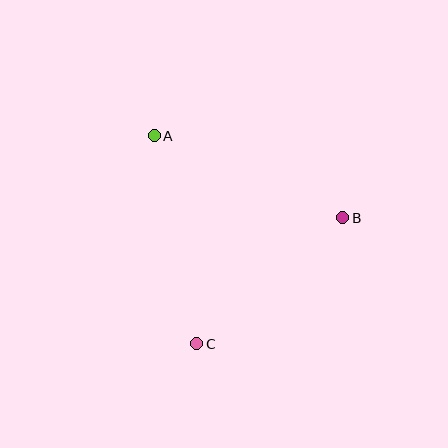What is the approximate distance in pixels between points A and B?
The distance between A and B is approximately 205 pixels.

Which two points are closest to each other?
Points B and C are closest to each other.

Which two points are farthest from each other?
Points A and C are farthest from each other.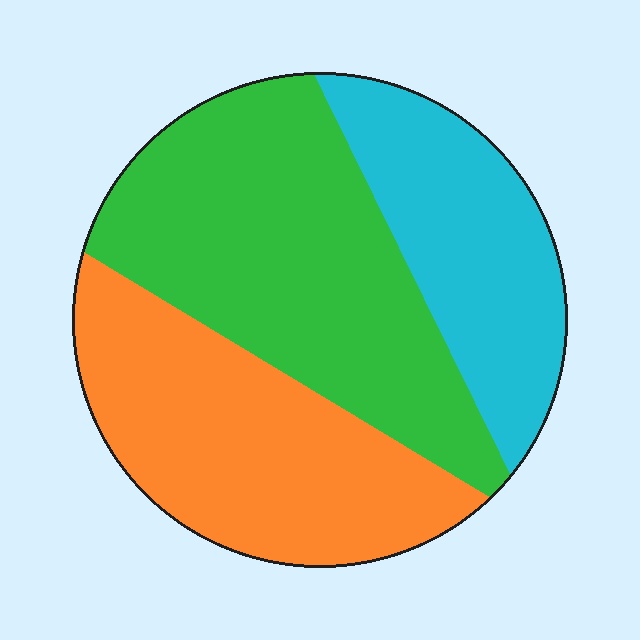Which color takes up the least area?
Cyan, at roughly 25%.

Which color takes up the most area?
Green, at roughly 40%.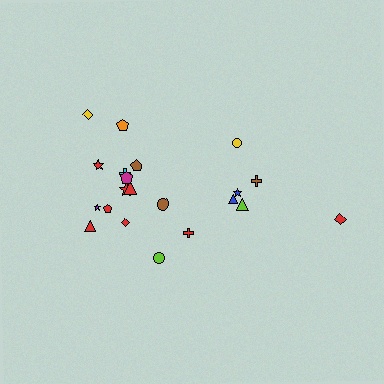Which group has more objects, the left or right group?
The left group.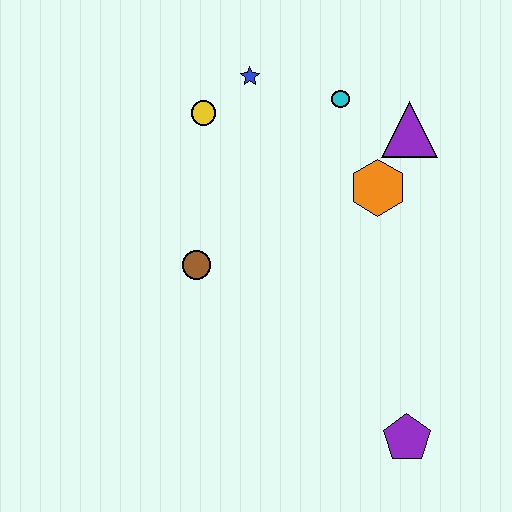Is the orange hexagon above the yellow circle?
No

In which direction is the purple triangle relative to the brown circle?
The purple triangle is to the right of the brown circle.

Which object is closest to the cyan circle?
The purple triangle is closest to the cyan circle.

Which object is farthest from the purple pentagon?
The blue star is farthest from the purple pentagon.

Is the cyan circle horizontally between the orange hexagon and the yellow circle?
Yes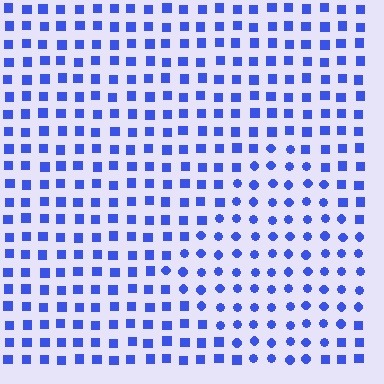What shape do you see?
I see a diamond.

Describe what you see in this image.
The image is filled with small blue elements arranged in a uniform grid. A diamond-shaped region contains circles, while the surrounding area contains squares. The boundary is defined purely by the change in element shape.